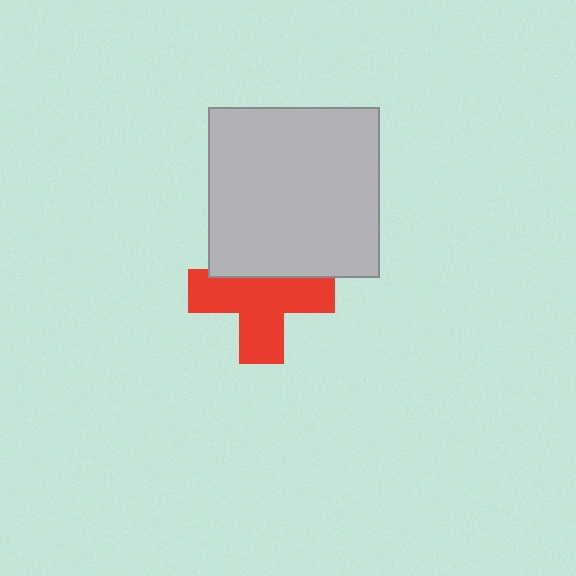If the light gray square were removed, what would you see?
You would see the complete red cross.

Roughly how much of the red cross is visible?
Most of it is visible (roughly 70%).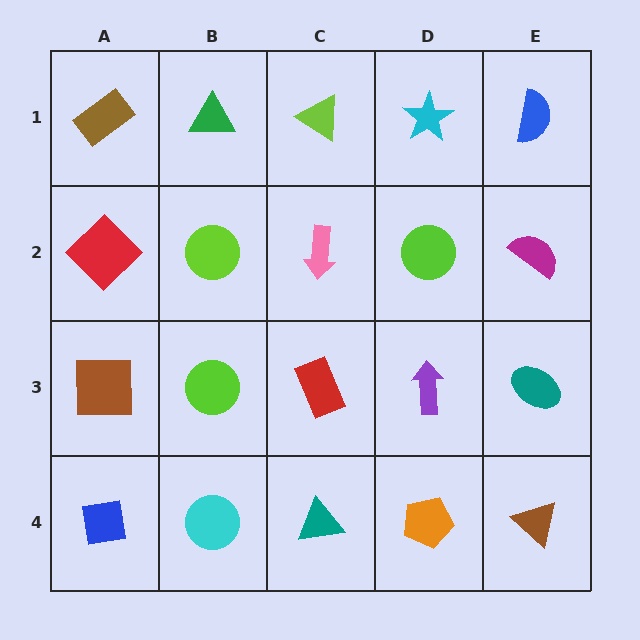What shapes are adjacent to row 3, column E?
A magenta semicircle (row 2, column E), a brown triangle (row 4, column E), a purple arrow (row 3, column D).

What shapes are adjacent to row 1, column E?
A magenta semicircle (row 2, column E), a cyan star (row 1, column D).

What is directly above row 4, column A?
A brown square.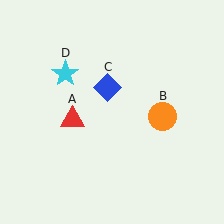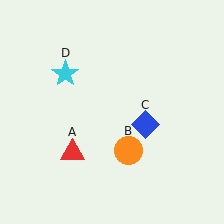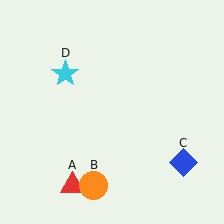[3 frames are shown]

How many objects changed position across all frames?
3 objects changed position: red triangle (object A), orange circle (object B), blue diamond (object C).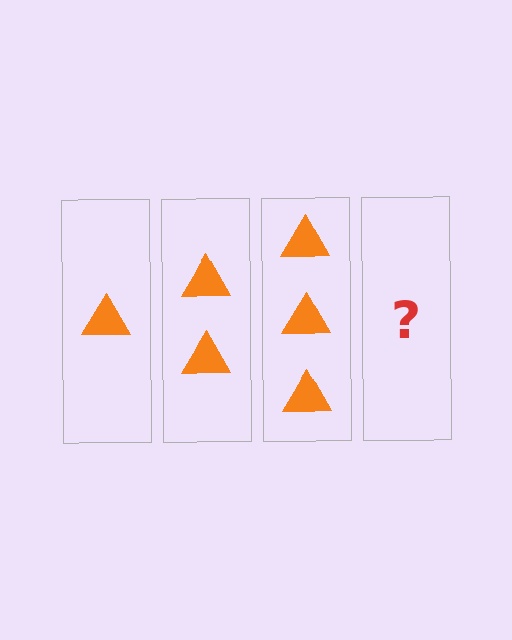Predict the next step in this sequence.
The next step is 4 triangles.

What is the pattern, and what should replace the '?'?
The pattern is that each step adds one more triangle. The '?' should be 4 triangles.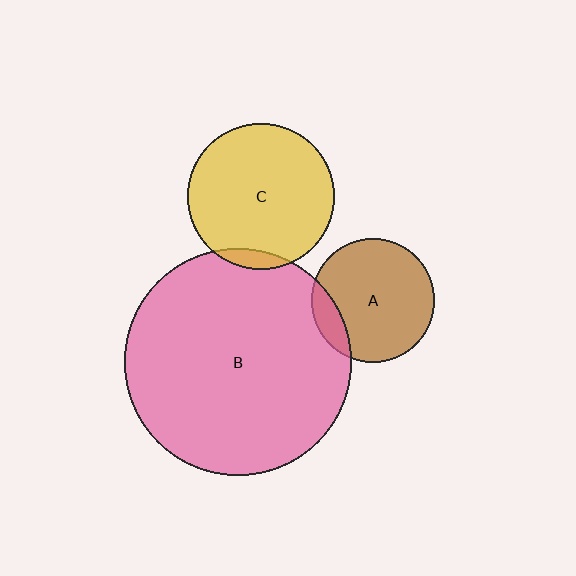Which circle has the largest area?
Circle B (pink).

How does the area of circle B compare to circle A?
Approximately 3.4 times.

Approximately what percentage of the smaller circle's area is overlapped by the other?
Approximately 5%.